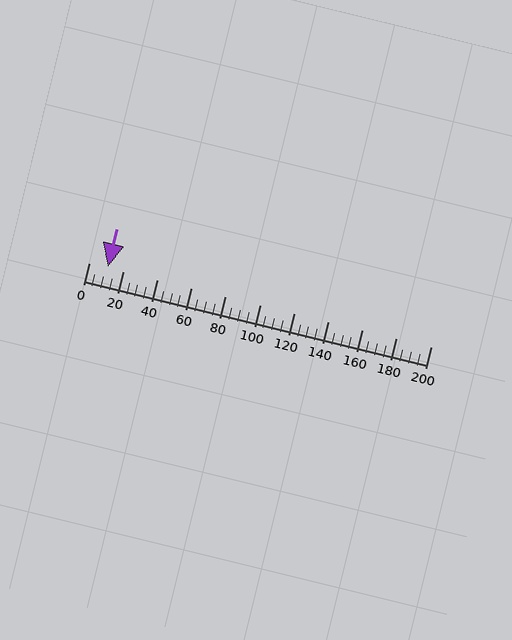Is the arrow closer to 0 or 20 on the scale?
The arrow is closer to 20.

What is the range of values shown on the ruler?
The ruler shows values from 0 to 200.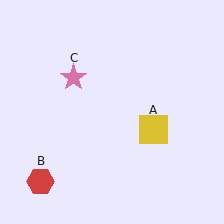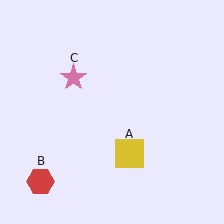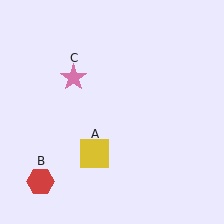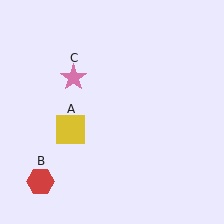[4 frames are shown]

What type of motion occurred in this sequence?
The yellow square (object A) rotated clockwise around the center of the scene.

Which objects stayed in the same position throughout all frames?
Red hexagon (object B) and pink star (object C) remained stationary.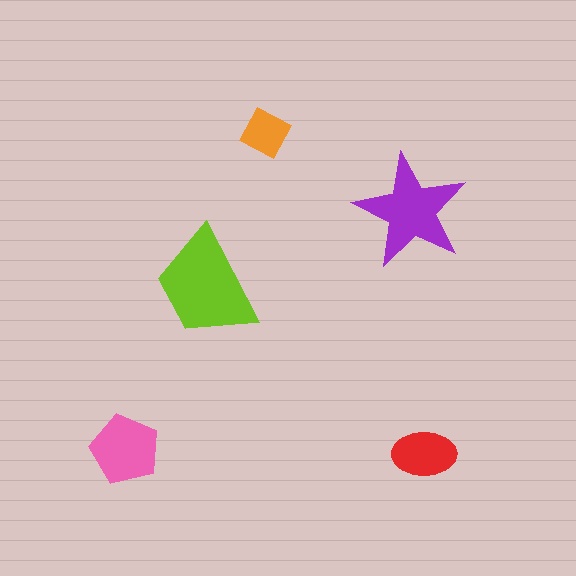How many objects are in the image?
There are 5 objects in the image.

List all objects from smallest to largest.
The orange diamond, the red ellipse, the pink pentagon, the purple star, the lime trapezoid.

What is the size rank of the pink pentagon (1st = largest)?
3rd.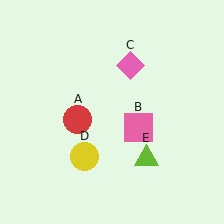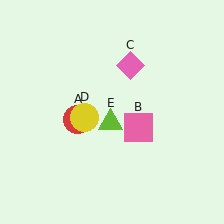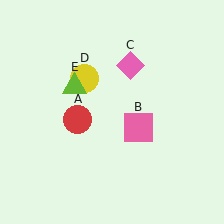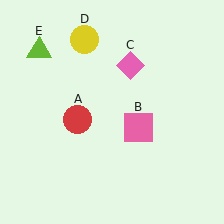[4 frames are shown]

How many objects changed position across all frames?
2 objects changed position: yellow circle (object D), lime triangle (object E).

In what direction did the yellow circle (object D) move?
The yellow circle (object D) moved up.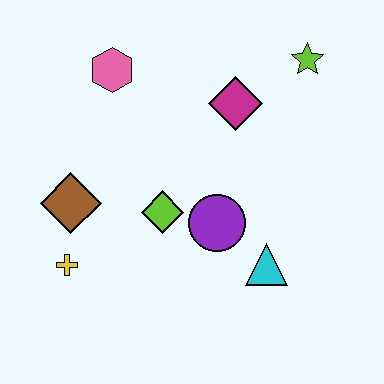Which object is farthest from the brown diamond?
The lime star is farthest from the brown diamond.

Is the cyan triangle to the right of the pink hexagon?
Yes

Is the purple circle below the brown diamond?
Yes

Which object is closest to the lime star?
The magenta diamond is closest to the lime star.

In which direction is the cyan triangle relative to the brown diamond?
The cyan triangle is to the right of the brown diamond.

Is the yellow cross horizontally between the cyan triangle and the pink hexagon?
No